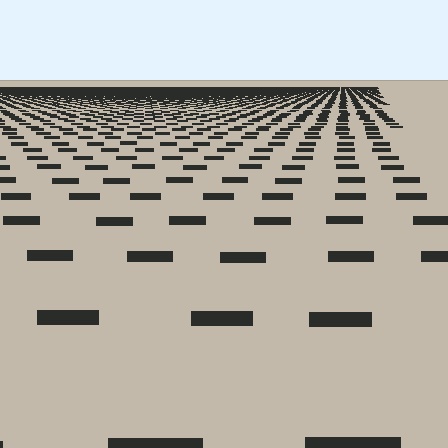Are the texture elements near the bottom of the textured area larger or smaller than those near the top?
Larger. Near the bottom, elements are closer to the viewer and appear at a bigger on-screen size.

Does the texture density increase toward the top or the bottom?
Density increases toward the top.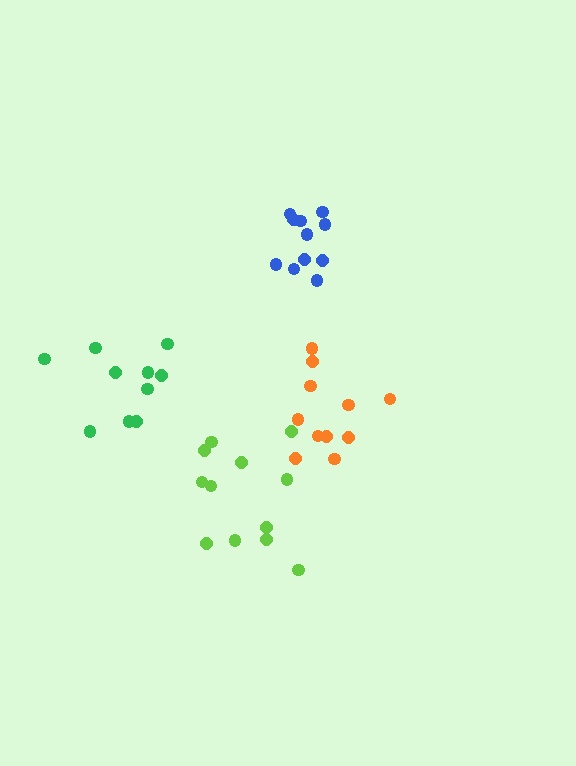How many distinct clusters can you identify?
There are 4 distinct clusters.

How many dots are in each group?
Group 1: 12 dots, Group 2: 10 dots, Group 3: 11 dots, Group 4: 11 dots (44 total).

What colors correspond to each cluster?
The clusters are colored: lime, green, orange, blue.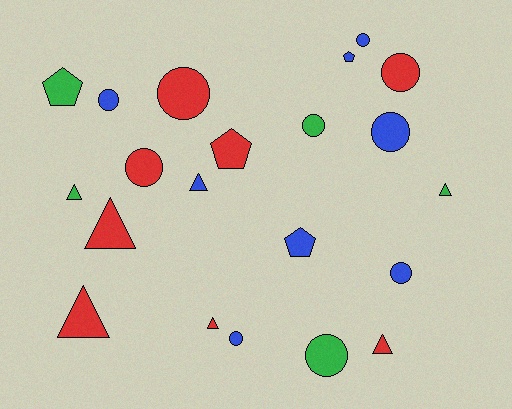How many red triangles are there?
There are 4 red triangles.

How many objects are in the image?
There are 21 objects.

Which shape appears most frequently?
Circle, with 10 objects.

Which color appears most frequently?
Red, with 8 objects.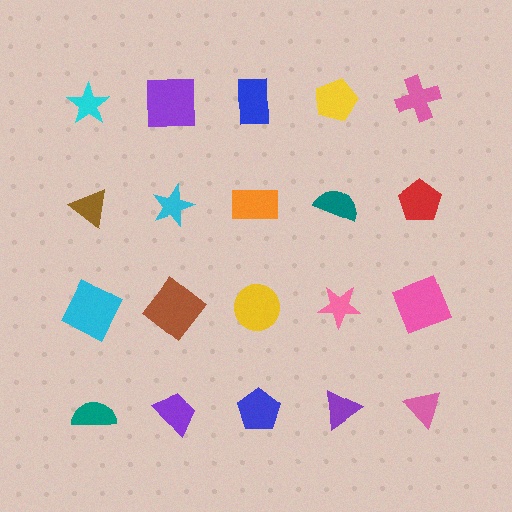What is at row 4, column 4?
A purple triangle.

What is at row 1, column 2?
A purple square.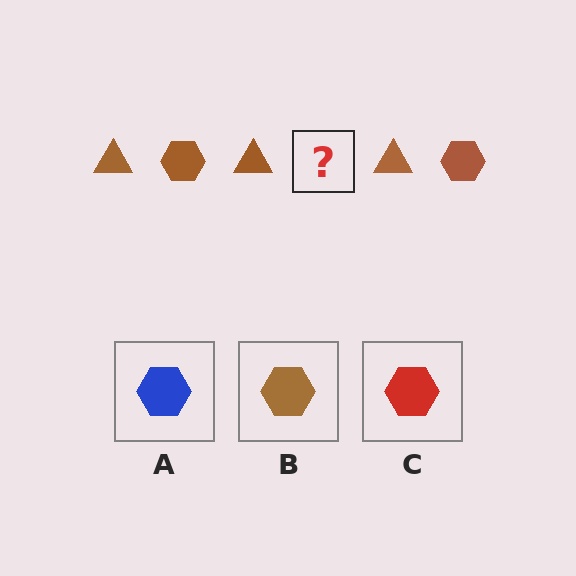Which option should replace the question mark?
Option B.